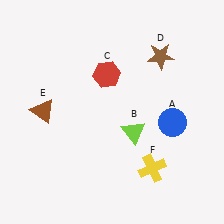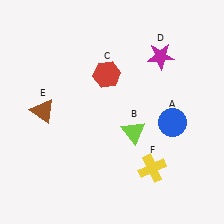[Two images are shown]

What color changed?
The star (D) changed from brown in Image 1 to magenta in Image 2.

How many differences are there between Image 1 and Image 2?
There is 1 difference between the two images.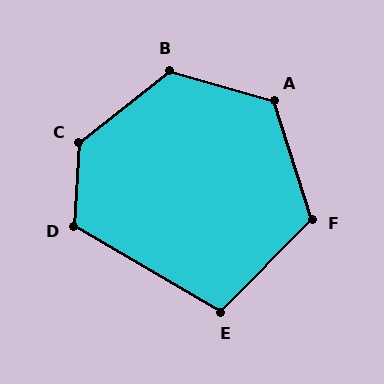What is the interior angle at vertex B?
Approximately 126 degrees (obtuse).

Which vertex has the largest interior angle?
C, at approximately 132 degrees.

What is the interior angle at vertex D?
Approximately 116 degrees (obtuse).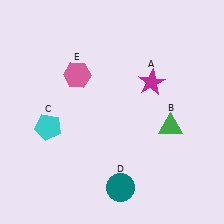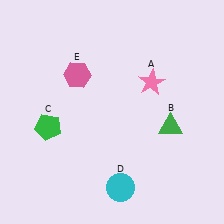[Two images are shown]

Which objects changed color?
A changed from magenta to pink. C changed from cyan to green. D changed from teal to cyan.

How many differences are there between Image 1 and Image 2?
There are 3 differences between the two images.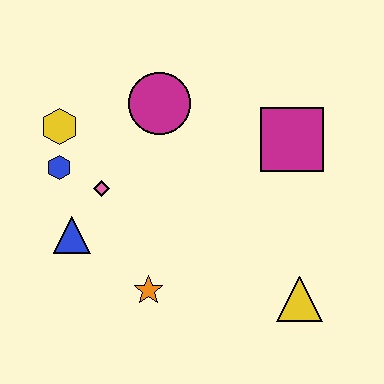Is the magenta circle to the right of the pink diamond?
Yes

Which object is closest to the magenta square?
The magenta circle is closest to the magenta square.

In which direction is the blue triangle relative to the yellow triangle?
The blue triangle is to the left of the yellow triangle.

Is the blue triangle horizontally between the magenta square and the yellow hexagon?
Yes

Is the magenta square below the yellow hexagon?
Yes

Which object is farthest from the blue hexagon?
The yellow triangle is farthest from the blue hexagon.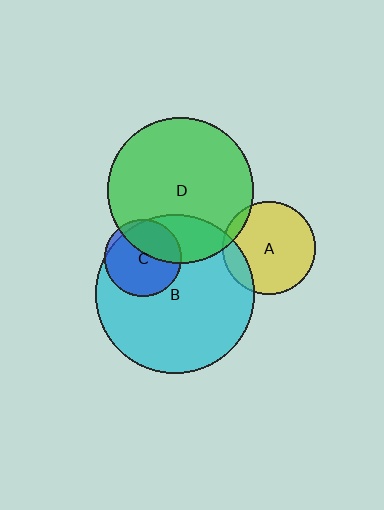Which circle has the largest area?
Circle B (cyan).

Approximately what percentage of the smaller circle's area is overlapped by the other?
Approximately 25%.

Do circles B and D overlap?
Yes.